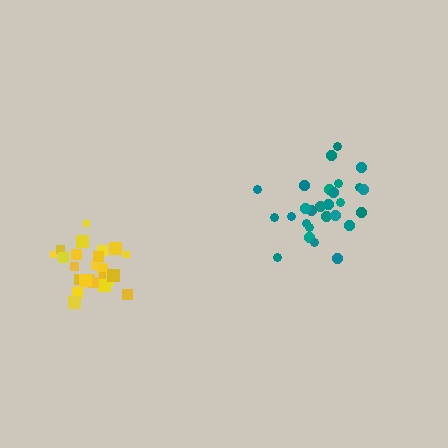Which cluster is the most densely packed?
Teal.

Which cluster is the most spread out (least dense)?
Yellow.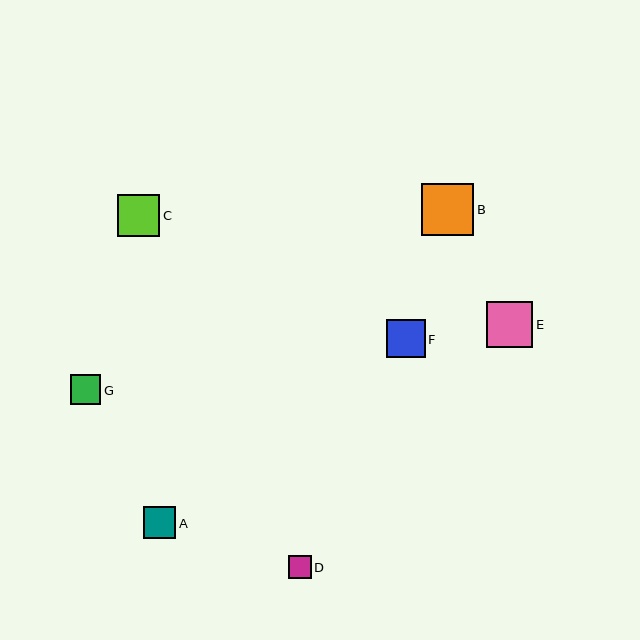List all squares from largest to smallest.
From largest to smallest: B, E, C, F, A, G, D.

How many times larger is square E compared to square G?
Square E is approximately 1.5 times the size of square G.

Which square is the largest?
Square B is the largest with a size of approximately 52 pixels.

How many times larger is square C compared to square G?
Square C is approximately 1.4 times the size of square G.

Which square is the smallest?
Square D is the smallest with a size of approximately 23 pixels.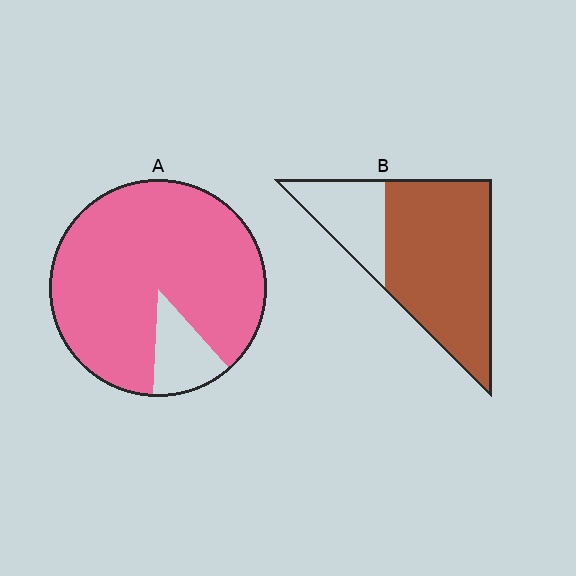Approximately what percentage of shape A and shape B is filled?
A is approximately 90% and B is approximately 75%.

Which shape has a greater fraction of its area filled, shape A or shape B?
Shape A.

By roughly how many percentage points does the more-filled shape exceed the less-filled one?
By roughly 15 percentage points (A over B).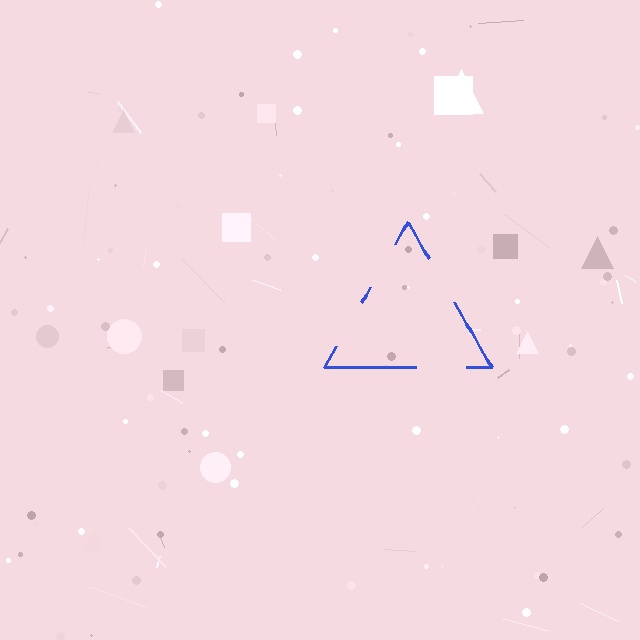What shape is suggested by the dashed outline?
The dashed outline suggests a triangle.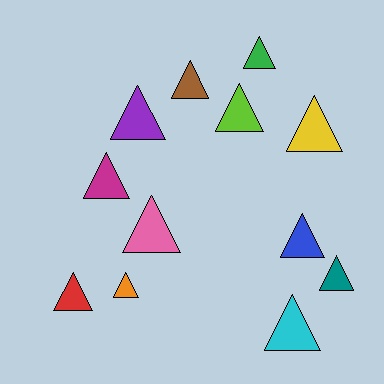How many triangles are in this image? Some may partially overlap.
There are 12 triangles.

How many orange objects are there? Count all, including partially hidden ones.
There is 1 orange object.